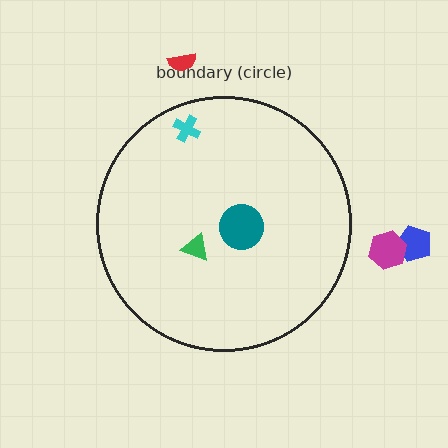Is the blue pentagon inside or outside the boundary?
Outside.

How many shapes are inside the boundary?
3 inside, 3 outside.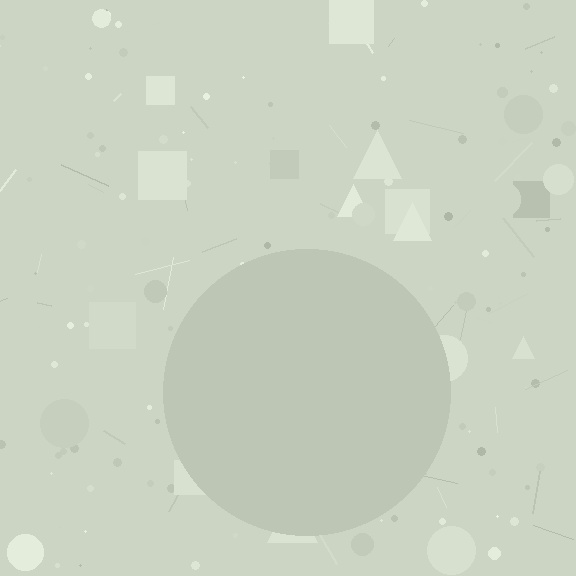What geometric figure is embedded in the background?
A circle is embedded in the background.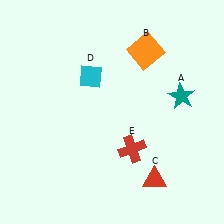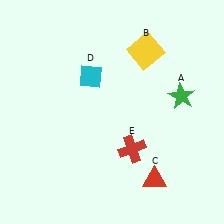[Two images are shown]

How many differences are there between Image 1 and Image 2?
There are 2 differences between the two images.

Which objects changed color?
A changed from teal to green. B changed from orange to yellow.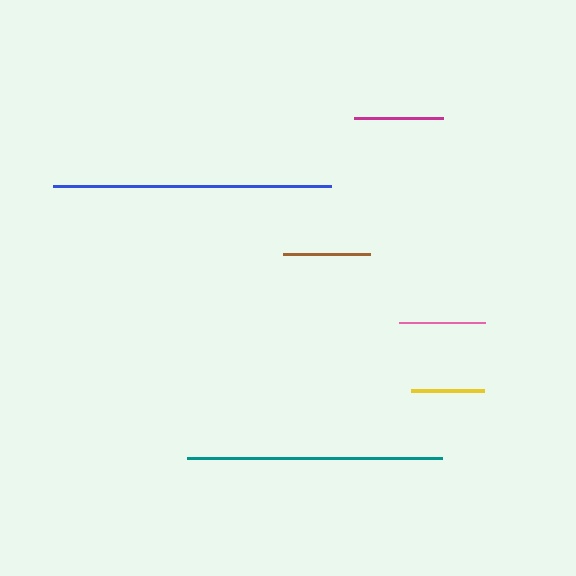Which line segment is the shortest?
The yellow line is the shortest at approximately 73 pixels.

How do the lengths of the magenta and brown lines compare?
The magenta and brown lines are approximately the same length.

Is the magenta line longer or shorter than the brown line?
The magenta line is longer than the brown line.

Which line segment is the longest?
The blue line is the longest at approximately 278 pixels.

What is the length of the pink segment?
The pink segment is approximately 86 pixels long.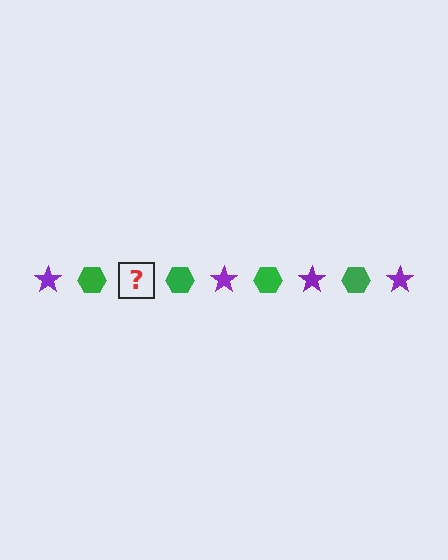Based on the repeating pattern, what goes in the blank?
The blank should be a purple star.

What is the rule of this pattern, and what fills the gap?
The rule is that the pattern alternates between purple star and green hexagon. The gap should be filled with a purple star.